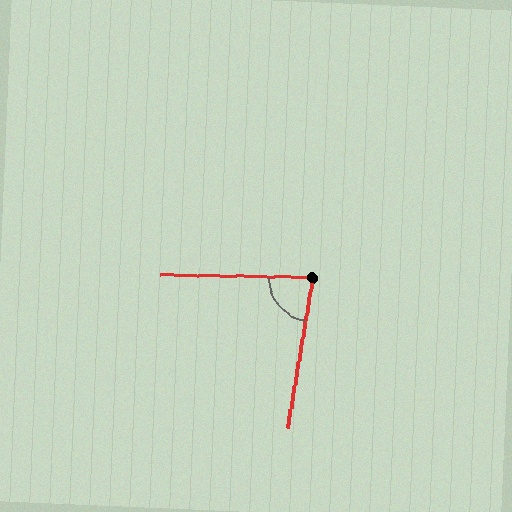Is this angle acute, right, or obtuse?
It is acute.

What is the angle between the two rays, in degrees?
Approximately 81 degrees.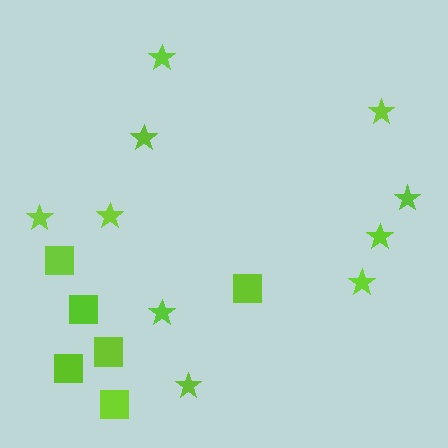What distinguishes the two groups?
There are 2 groups: one group of stars (10) and one group of squares (6).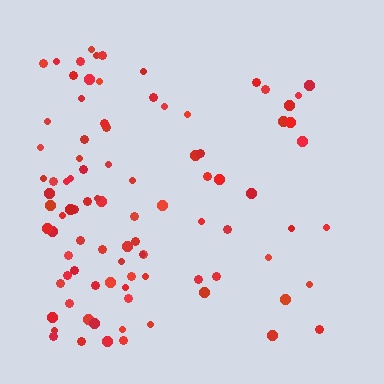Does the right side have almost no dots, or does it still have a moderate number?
Still a moderate number, just noticeably fewer than the left.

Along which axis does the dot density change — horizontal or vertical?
Horizontal.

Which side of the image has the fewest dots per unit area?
The right.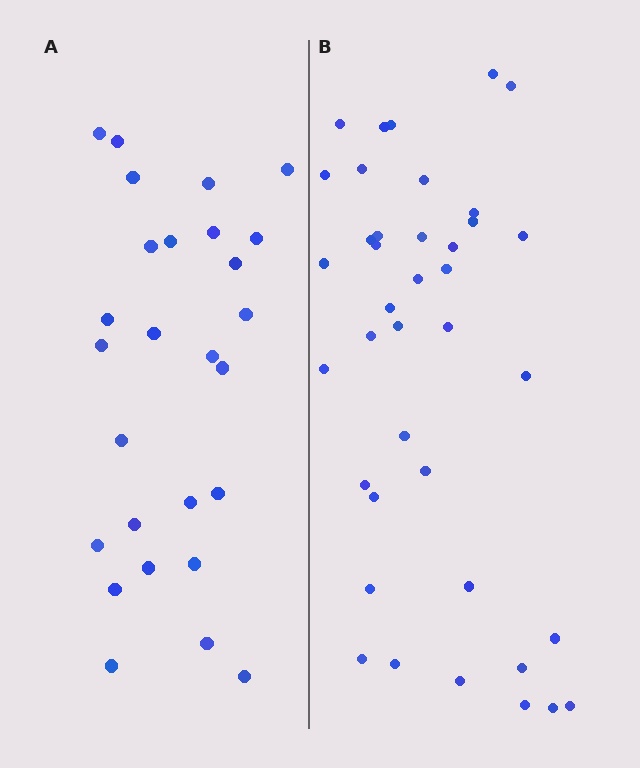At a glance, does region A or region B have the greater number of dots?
Region B (the right region) has more dots.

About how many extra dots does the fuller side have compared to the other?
Region B has roughly 12 or so more dots than region A.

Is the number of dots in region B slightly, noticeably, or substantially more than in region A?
Region B has noticeably more, but not dramatically so. The ratio is roughly 1.4 to 1.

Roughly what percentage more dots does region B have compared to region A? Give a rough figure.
About 45% more.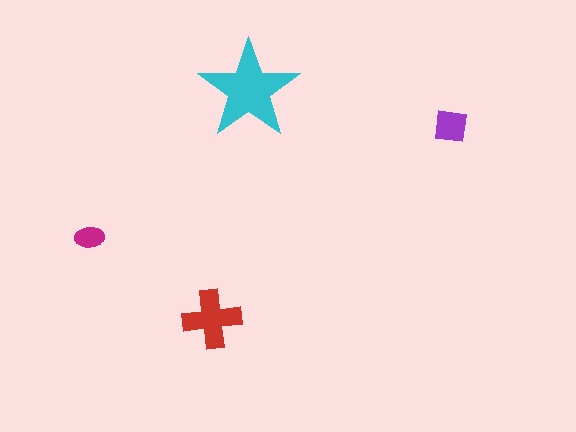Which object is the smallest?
The magenta ellipse.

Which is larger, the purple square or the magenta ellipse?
The purple square.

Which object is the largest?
The cyan star.